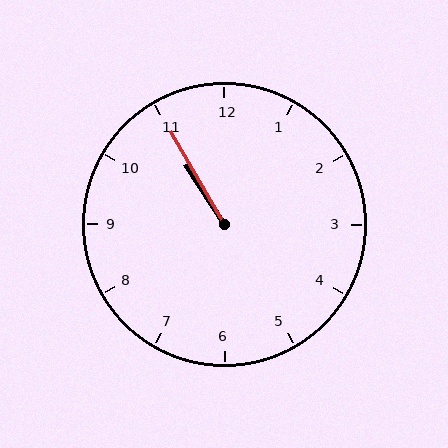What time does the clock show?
10:55.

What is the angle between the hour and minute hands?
Approximately 2 degrees.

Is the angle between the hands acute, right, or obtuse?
It is acute.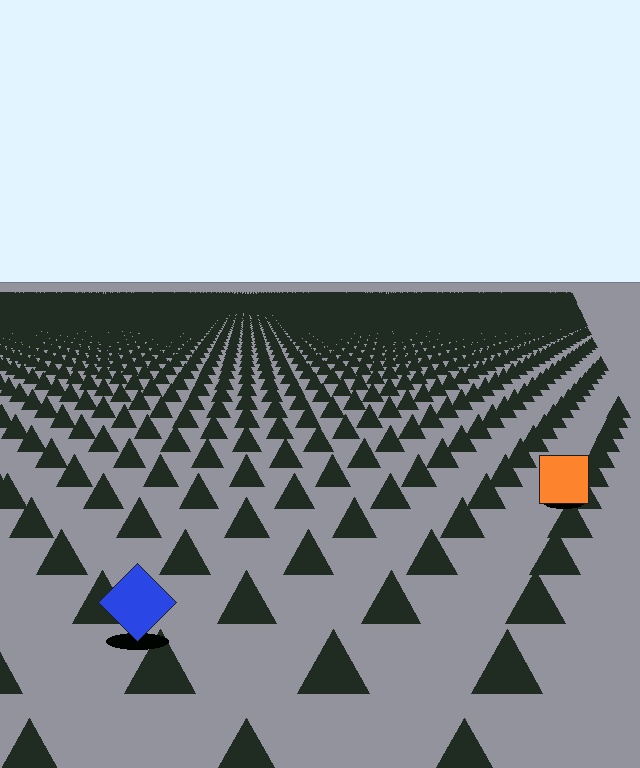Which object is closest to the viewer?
The blue diamond is closest. The texture marks near it are larger and more spread out.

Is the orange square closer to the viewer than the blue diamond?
No. The blue diamond is closer — you can tell from the texture gradient: the ground texture is coarser near it.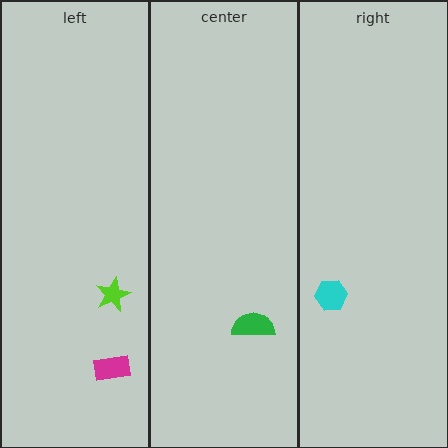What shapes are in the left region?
The lime star, the magenta rectangle.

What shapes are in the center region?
The green semicircle.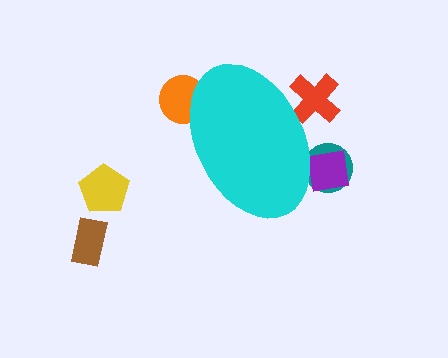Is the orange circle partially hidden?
Yes, the orange circle is partially hidden behind the cyan ellipse.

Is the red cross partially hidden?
Yes, the red cross is partially hidden behind the cyan ellipse.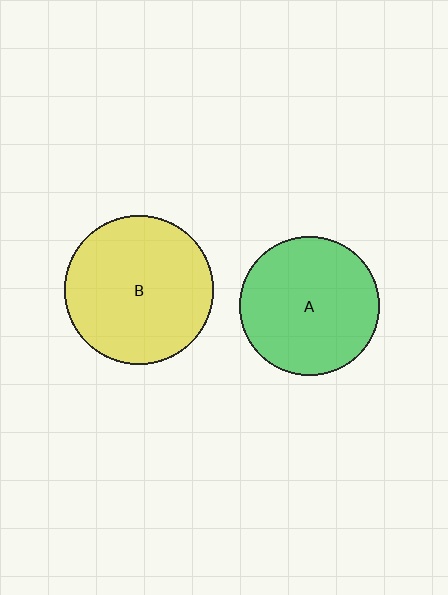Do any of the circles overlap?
No, none of the circles overlap.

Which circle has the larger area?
Circle B (yellow).